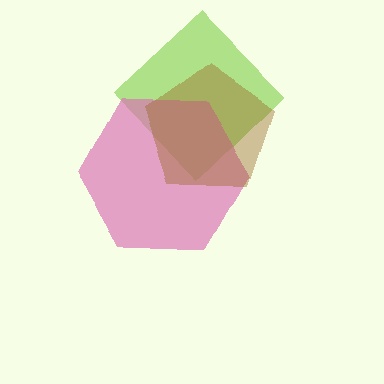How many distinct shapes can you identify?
There are 3 distinct shapes: a lime diamond, a pink hexagon, a brown pentagon.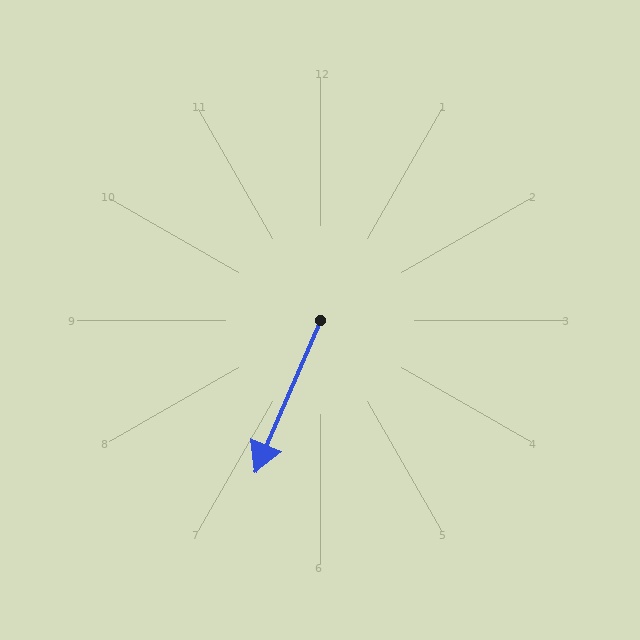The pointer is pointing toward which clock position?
Roughly 7 o'clock.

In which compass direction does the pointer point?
Southwest.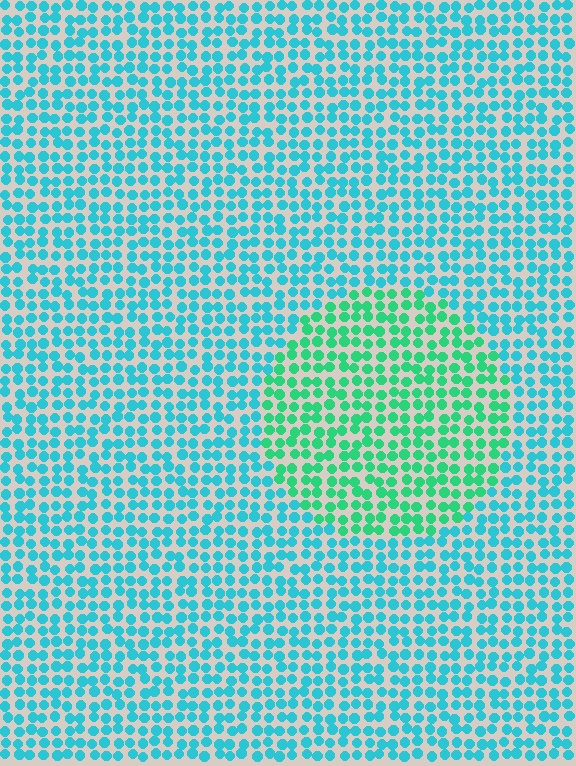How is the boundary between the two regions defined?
The boundary is defined purely by a slight shift in hue (about 37 degrees). Spacing, size, and orientation are identical on both sides.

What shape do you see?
I see a circle.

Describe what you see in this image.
The image is filled with small cyan elements in a uniform arrangement. A circle-shaped region is visible where the elements are tinted to a slightly different hue, forming a subtle color boundary.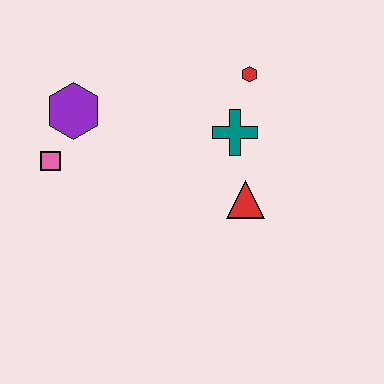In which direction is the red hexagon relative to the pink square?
The red hexagon is to the right of the pink square.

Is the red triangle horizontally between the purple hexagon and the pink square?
No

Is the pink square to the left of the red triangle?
Yes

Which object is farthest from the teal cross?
The pink square is farthest from the teal cross.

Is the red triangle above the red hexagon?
No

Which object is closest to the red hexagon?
The teal cross is closest to the red hexagon.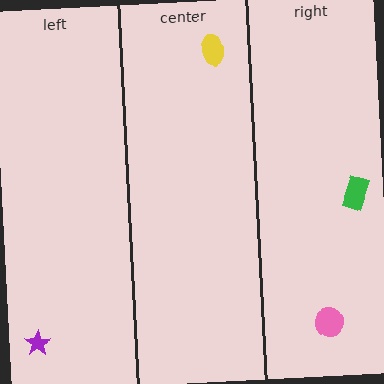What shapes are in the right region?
The green rectangle, the pink circle.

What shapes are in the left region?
The purple star.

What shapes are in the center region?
The yellow ellipse.